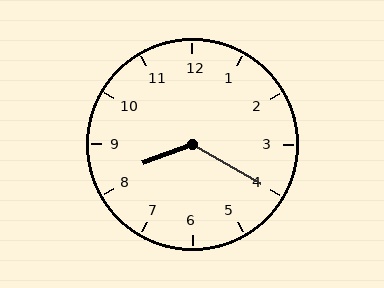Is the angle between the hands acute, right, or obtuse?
It is obtuse.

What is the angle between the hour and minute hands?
Approximately 130 degrees.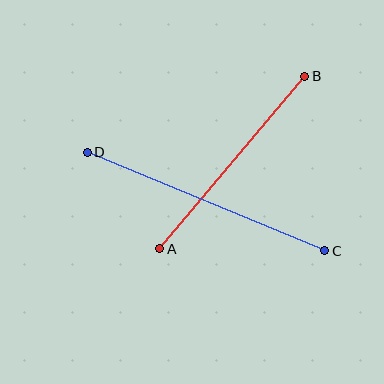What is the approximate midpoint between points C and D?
The midpoint is at approximately (206, 202) pixels.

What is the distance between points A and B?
The distance is approximately 225 pixels.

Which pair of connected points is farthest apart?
Points C and D are farthest apart.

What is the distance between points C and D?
The distance is approximately 257 pixels.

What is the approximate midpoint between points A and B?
The midpoint is at approximately (232, 163) pixels.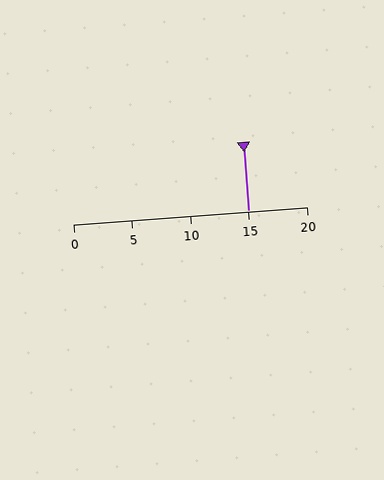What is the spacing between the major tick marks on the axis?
The major ticks are spaced 5 apart.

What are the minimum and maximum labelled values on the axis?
The axis runs from 0 to 20.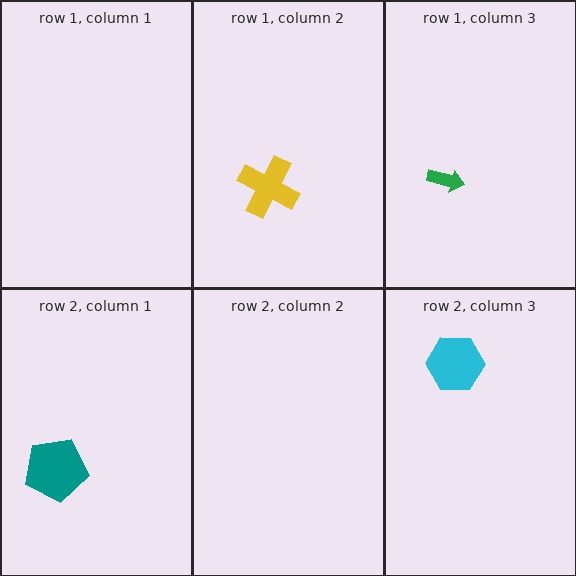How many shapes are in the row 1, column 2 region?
1.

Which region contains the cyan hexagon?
The row 2, column 3 region.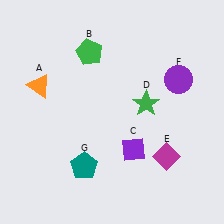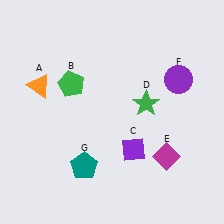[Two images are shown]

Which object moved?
The green pentagon (B) moved down.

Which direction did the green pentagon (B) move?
The green pentagon (B) moved down.